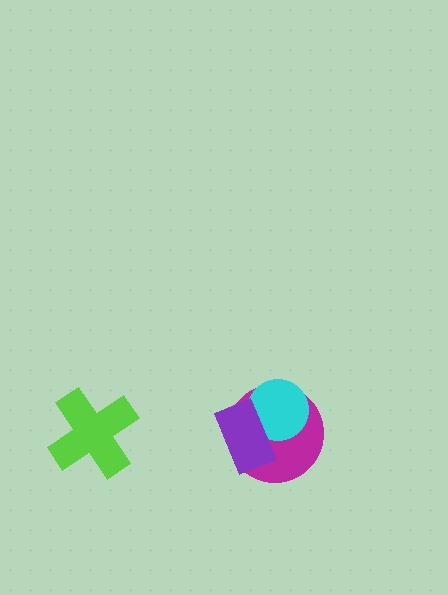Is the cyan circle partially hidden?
Yes, it is partially covered by another shape.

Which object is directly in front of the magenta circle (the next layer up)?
The cyan circle is directly in front of the magenta circle.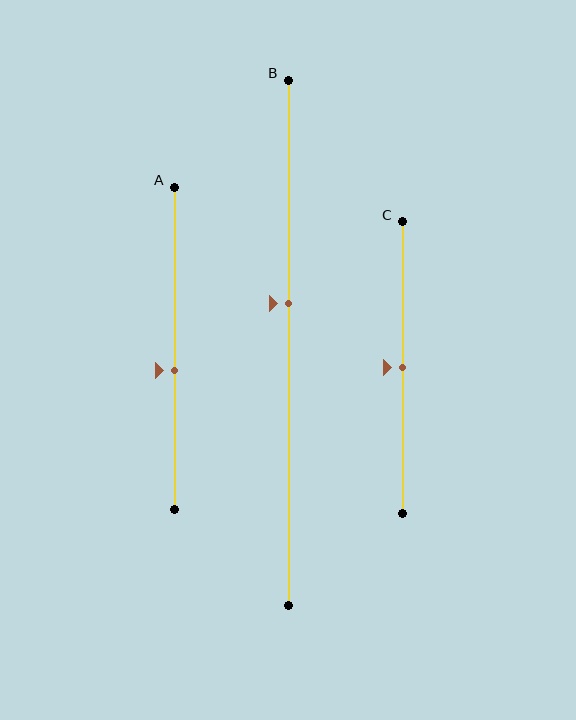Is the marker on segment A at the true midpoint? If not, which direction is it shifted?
No, the marker on segment A is shifted downward by about 7% of the segment length.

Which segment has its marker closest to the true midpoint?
Segment C has its marker closest to the true midpoint.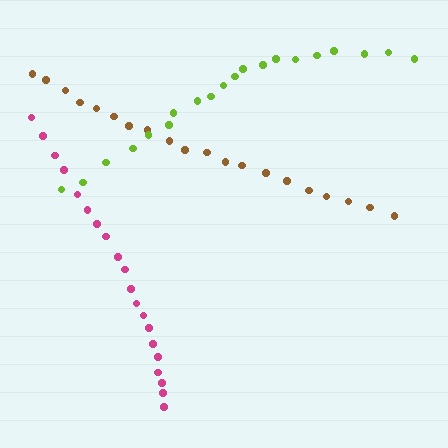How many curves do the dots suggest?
There are 3 distinct paths.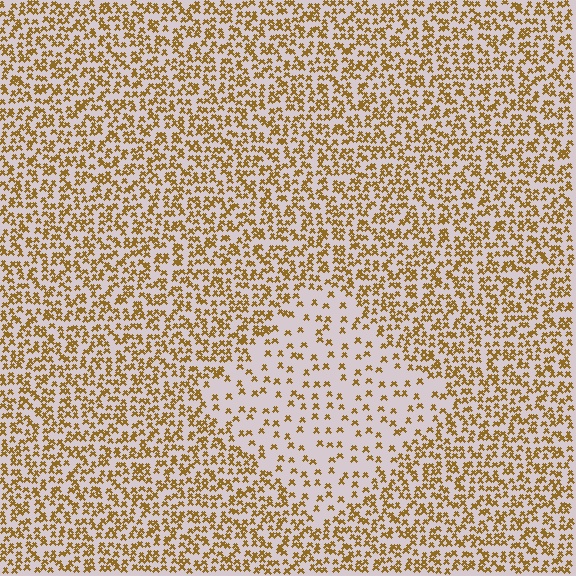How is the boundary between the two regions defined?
The boundary is defined by a change in element density (approximately 2.6x ratio). All elements are the same color, size, and shape.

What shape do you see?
I see a diamond.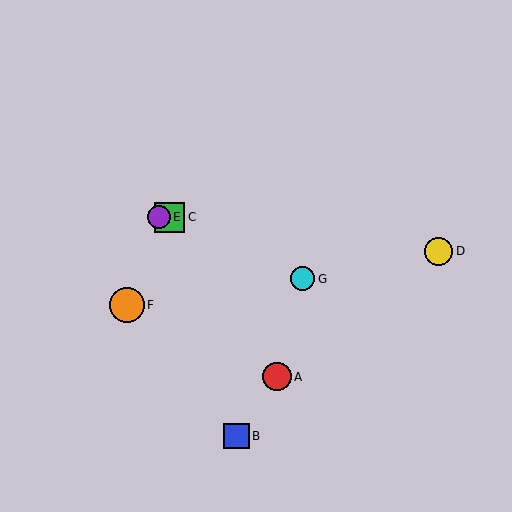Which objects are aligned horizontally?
Objects C, E are aligned horizontally.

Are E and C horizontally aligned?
Yes, both are at y≈217.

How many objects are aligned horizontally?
2 objects (C, E) are aligned horizontally.